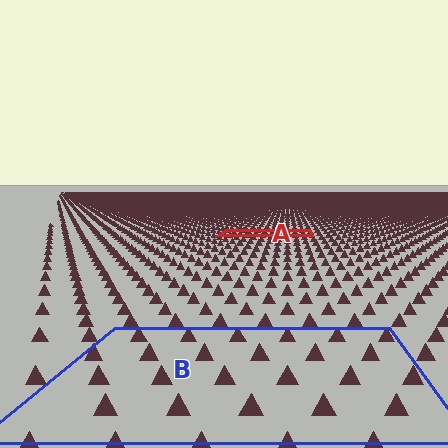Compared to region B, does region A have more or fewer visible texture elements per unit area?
Region A has more texture elements per unit area — they are packed more densely because it is farther away.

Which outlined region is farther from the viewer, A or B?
Region A is farther from the viewer — the texture elements inside it appear smaller and more densely packed.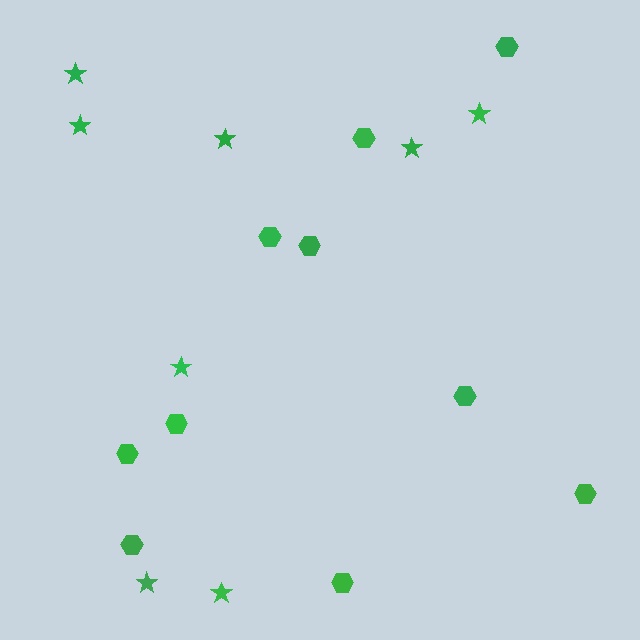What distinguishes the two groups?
There are 2 groups: one group of hexagons (10) and one group of stars (8).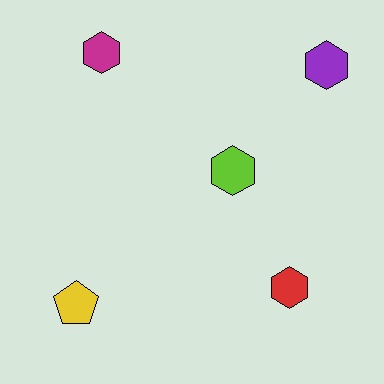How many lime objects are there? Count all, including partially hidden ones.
There is 1 lime object.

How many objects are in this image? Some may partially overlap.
There are 5 objects.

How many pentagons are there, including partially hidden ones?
There is 1 pentagon.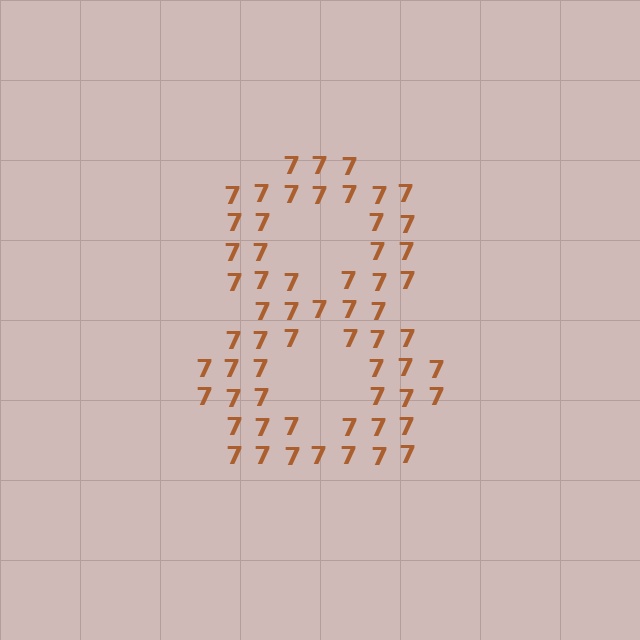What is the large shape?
The large shape is the digit 8.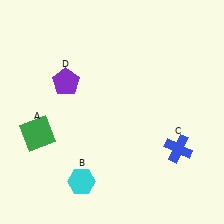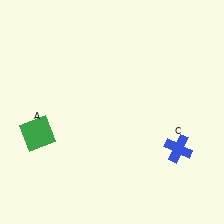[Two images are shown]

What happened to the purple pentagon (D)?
The purple pentagon (D) was removed in Image 2. It was in the top-left area of Image 1.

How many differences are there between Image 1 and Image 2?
There are 2 differences between the two images.